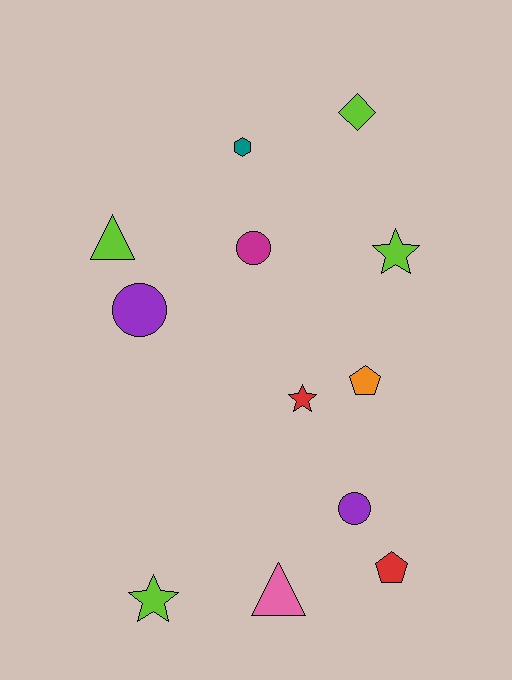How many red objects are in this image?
There are 2 red objects.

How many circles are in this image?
There are 3 circles.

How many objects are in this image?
There are 12 objects.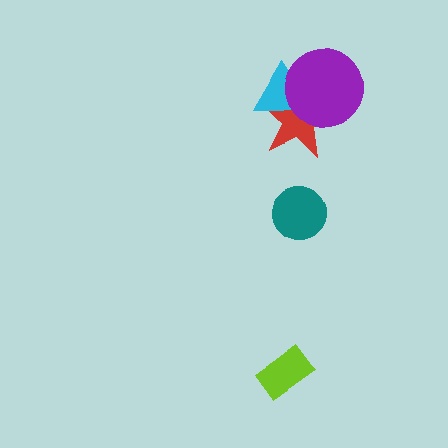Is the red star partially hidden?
Yes, it is partially covered by another shape.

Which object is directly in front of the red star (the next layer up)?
The cyan triangle is directly in front of the red star.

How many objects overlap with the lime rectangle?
0 objects overlap with the lime rectangle.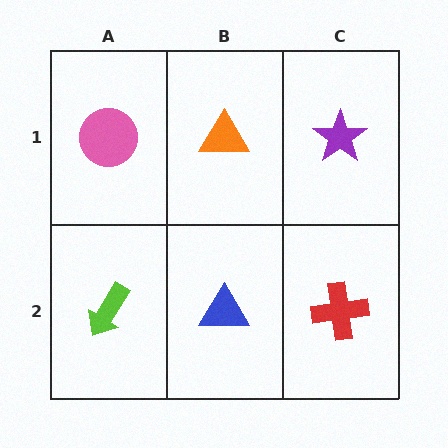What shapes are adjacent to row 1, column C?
A red cross (row 2, column C), an orange triangle (row 1, column B).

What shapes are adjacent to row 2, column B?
An orange triangle (row 1, column B), a lime arrow (row 2, column A), a red cross (row 2, column C).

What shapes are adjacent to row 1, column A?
A lime arrow (row 2, column A), an orange triangle (row 1, column B).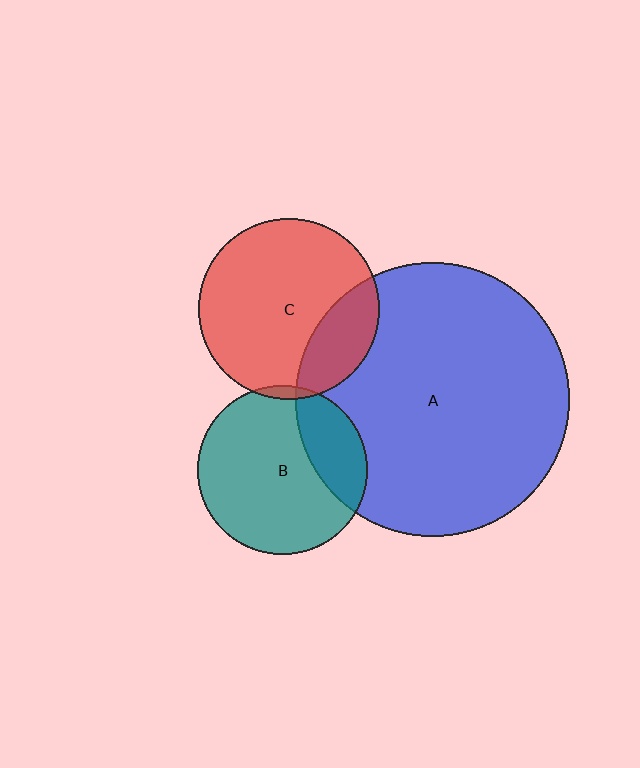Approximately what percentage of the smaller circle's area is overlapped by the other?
Approximately 25%.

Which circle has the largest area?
Circle A (blue).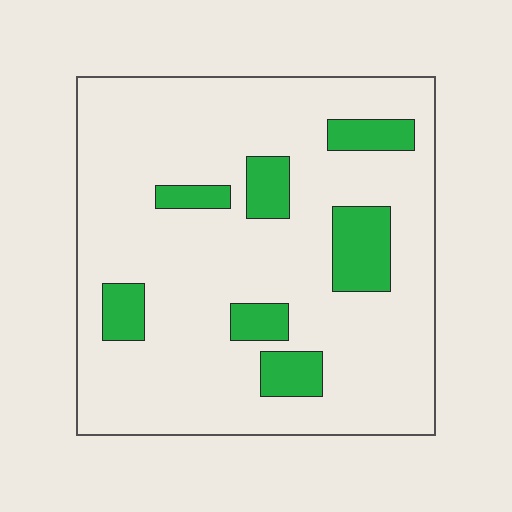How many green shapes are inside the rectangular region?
7.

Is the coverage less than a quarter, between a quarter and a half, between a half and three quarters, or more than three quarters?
Less than a quarter.